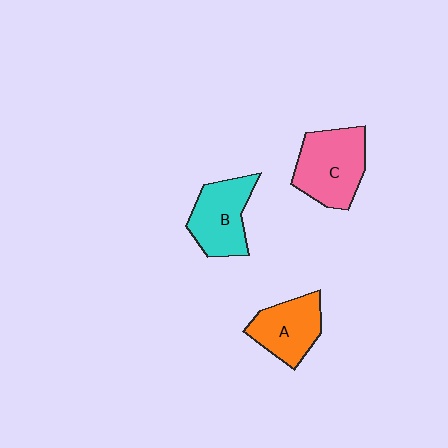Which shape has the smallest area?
Shape A (orange).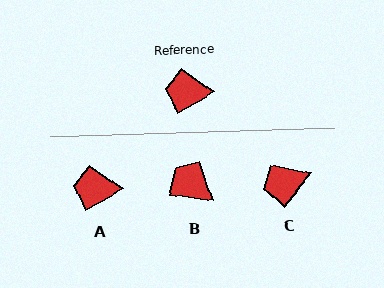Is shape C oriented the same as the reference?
No, it is off by about 22 degrees.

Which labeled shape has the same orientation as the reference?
A.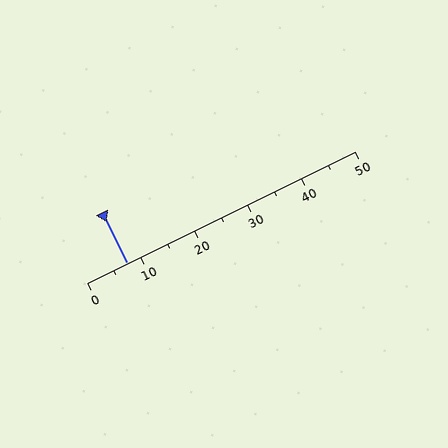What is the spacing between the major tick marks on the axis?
The major ticks are spaced 10 apart.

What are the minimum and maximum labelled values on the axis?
The axis runs from 0 to 50.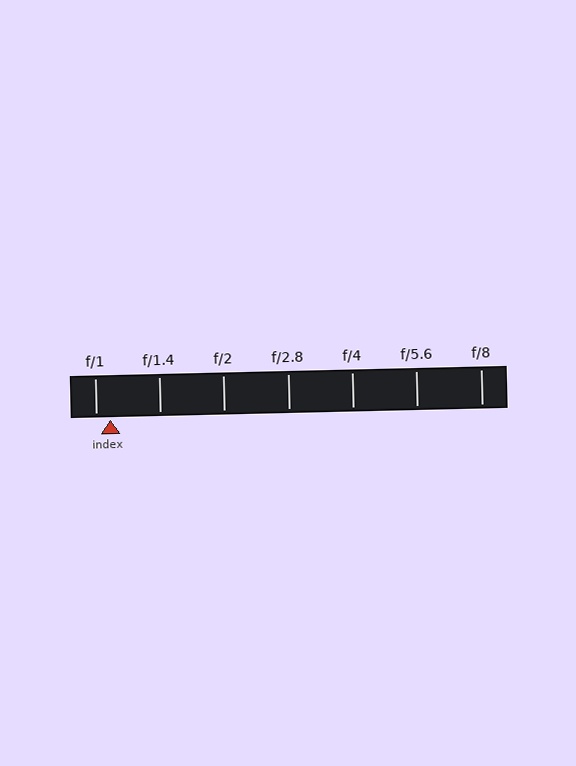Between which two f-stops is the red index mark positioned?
The index mark is between f/1 and f/1.4.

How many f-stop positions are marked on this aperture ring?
There are 7 f-stop positions marked.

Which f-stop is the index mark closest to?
The index mark is closest to f/1.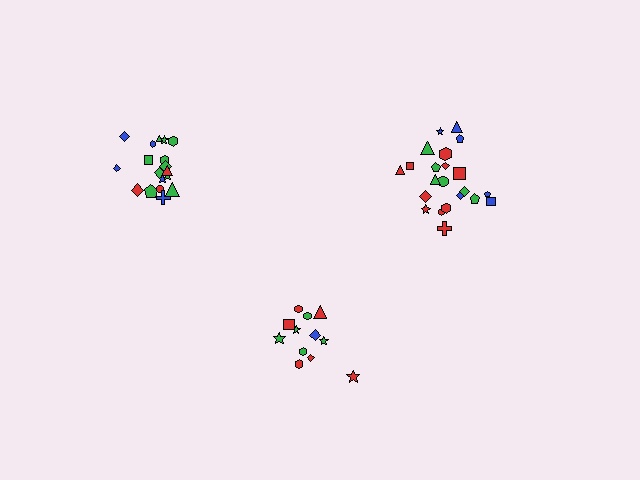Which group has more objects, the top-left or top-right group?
The top-right group.